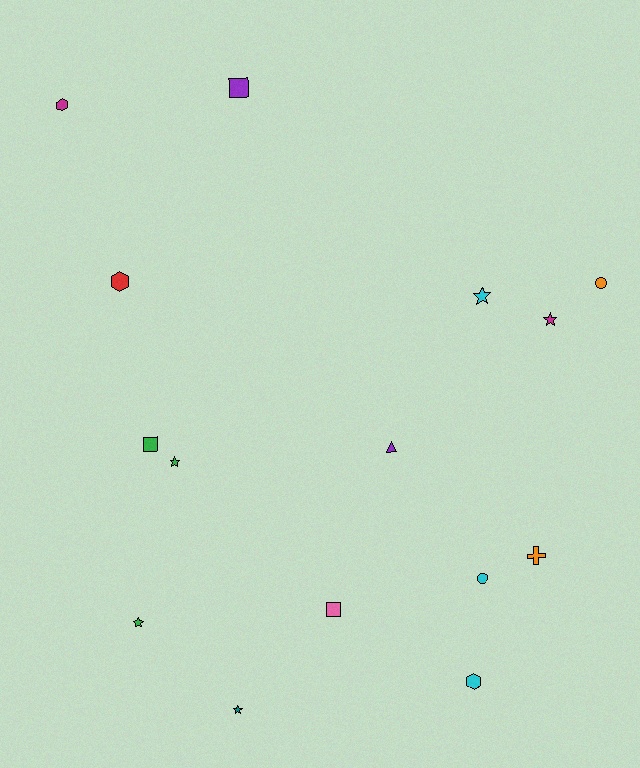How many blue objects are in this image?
There are no blue objects.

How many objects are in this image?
There are 15 objects.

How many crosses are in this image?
There is 1 cross.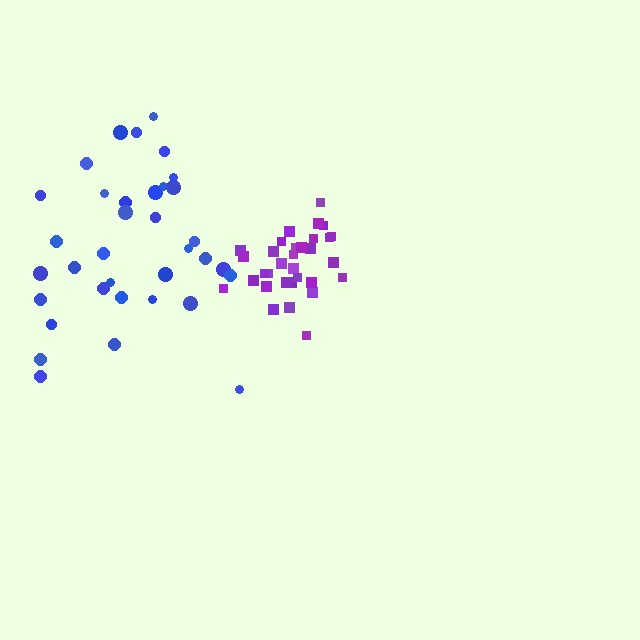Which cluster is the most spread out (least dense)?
Blue.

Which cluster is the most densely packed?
Purple.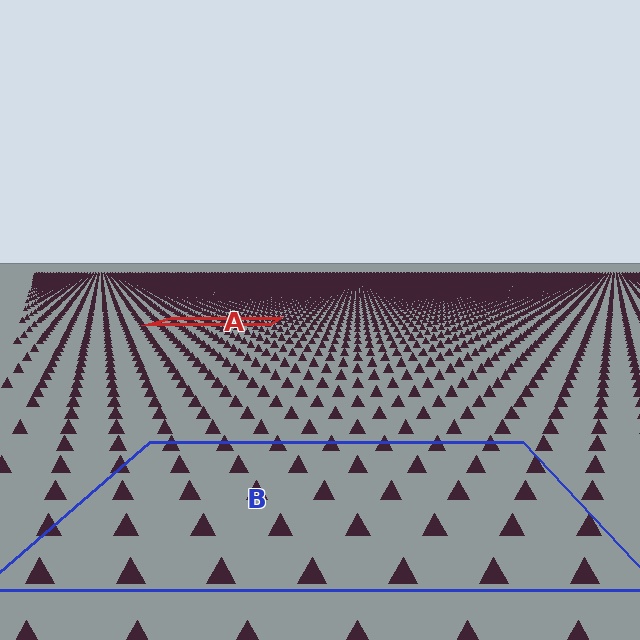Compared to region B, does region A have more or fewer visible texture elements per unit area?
Region A has more texture elements per unit area — they are packed more densely because it is farther away.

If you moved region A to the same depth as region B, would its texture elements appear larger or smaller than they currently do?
They would appear larger. At a closer depth, the same texture elements are projected at a bigger on-screen size.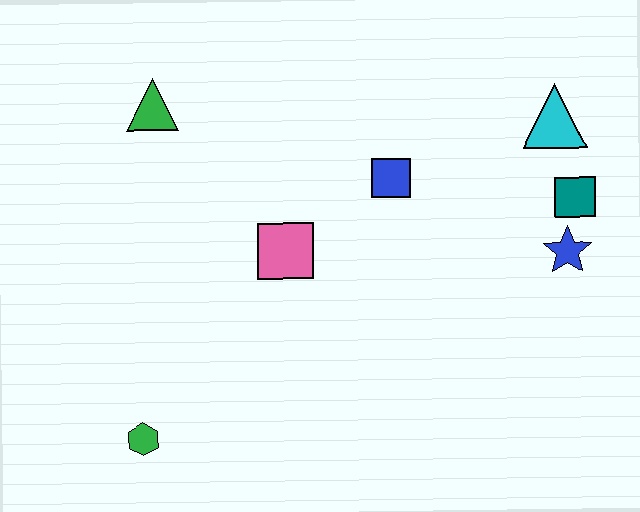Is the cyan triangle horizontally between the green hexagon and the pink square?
No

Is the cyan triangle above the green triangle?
No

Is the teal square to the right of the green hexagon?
Yes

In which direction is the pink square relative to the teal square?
The pink square is to the left of the teal square.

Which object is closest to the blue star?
The teal square is closest to the blue star.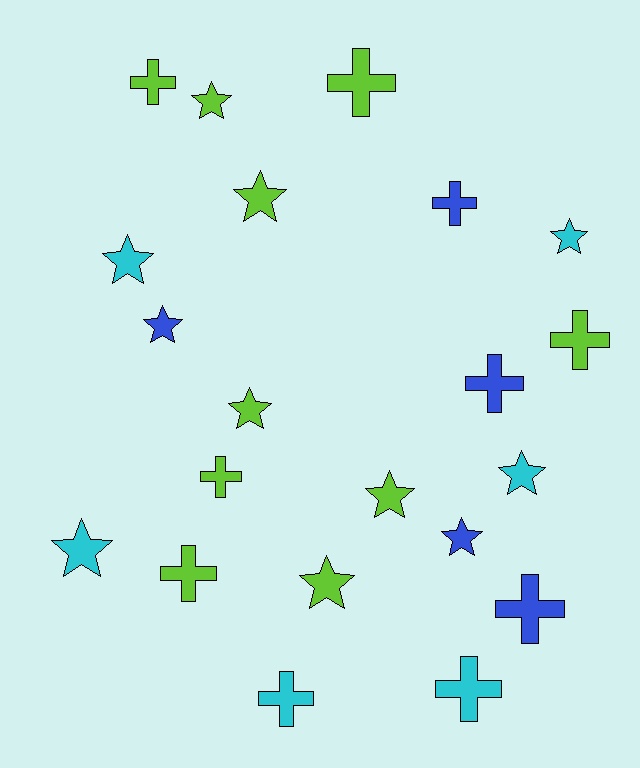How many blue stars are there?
There are 2 blue stars.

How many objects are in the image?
There are 21 objects.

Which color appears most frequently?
Lime, with 10 objects.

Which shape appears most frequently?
Star, with 11 objects.